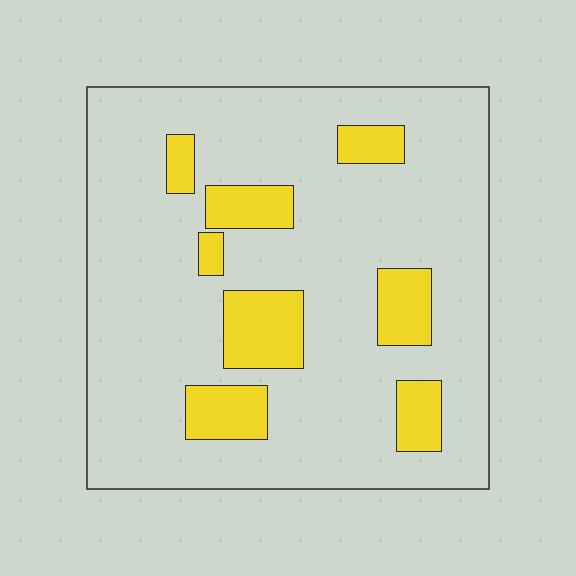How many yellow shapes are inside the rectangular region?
8.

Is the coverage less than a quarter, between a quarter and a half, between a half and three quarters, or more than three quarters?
Less than a quarter.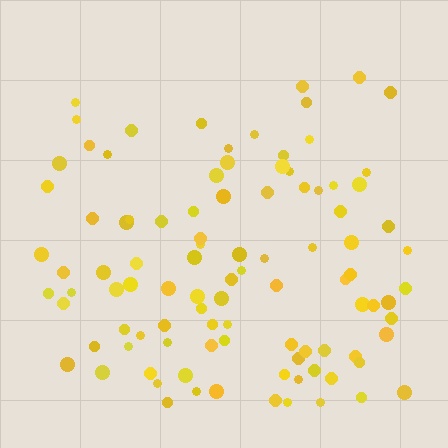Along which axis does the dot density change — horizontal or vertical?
Vertical.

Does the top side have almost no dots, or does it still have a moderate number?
Still a moderate number, just noticeably fewer than the bottom.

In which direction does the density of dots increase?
From top to bottom, with the bottom side densest.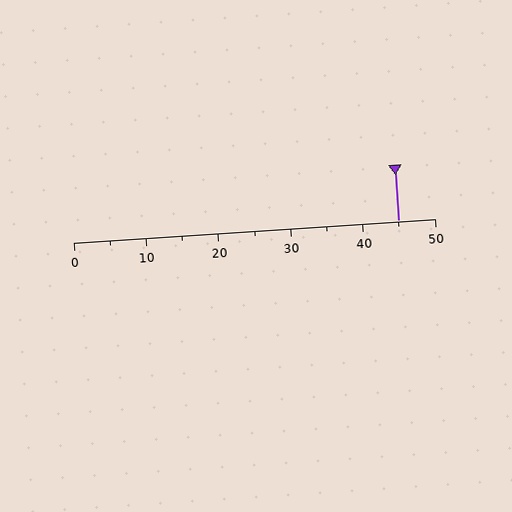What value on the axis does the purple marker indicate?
The marker indicates approximately 45.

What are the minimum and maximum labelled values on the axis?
The axis runs from 0 to 50.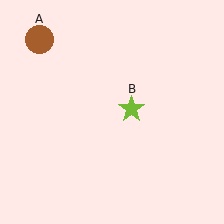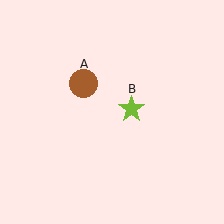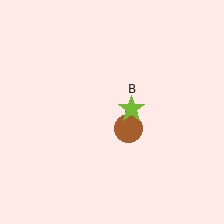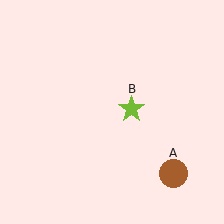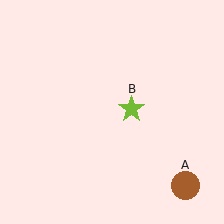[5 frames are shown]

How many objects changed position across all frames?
1 object changed position: brown circle (object A).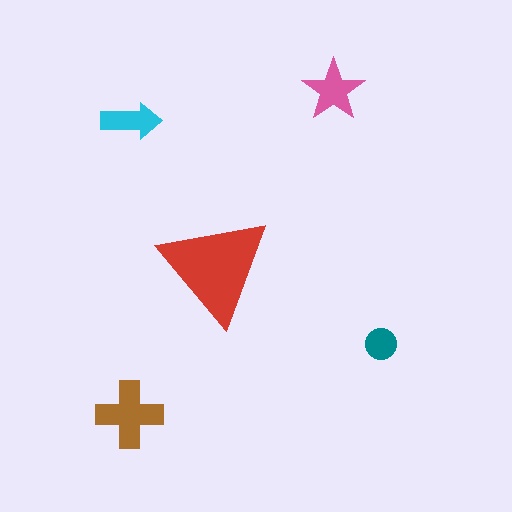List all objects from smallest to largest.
The teal circle, the cyan arrow, the pink star, the brown cross, the red triangle.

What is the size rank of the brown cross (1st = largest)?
2nd.